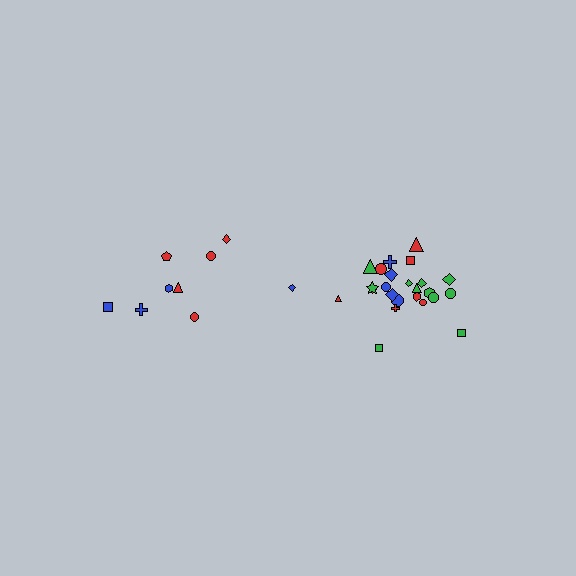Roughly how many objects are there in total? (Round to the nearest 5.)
Roughly 35 objects in total.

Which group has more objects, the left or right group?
The right group.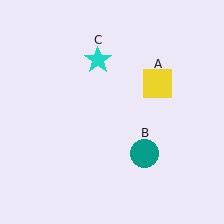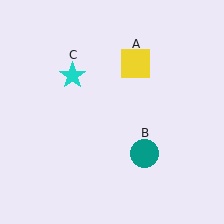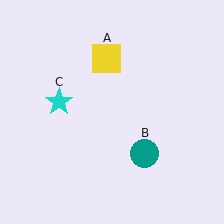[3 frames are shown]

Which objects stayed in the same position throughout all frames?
Teal circle (object B) remained stationary.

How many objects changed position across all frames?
2 objects changed position: yellow square (object A), cyan star (object C).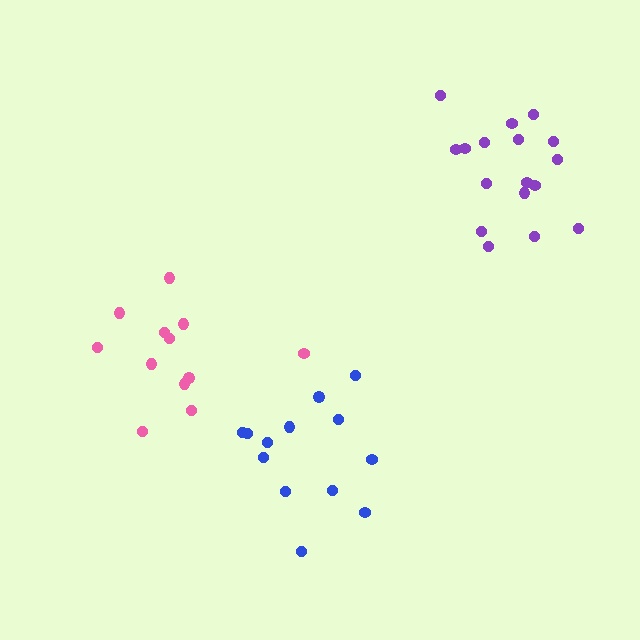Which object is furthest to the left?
The pink cluster is leftmost.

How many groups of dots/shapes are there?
There are 3 groups.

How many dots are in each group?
Group 1: 13 dots, Group 2: 12 dots, Group 3: 17 dots (42 total).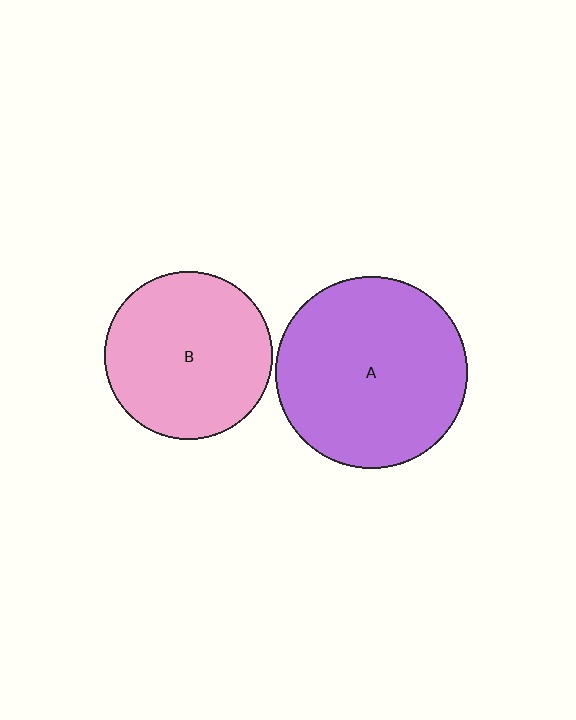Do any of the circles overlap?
No, none of the circles overlap.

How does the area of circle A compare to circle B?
Approximately 1.3 times.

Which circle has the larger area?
Circle A (purple).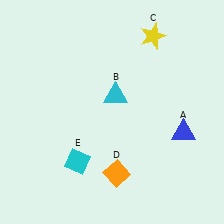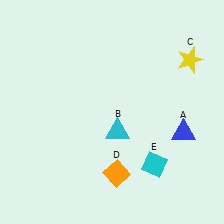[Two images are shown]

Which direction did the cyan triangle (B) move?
The cyan triangle (B) moved down.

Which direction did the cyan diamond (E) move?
The cyan diamond (E) moved right.